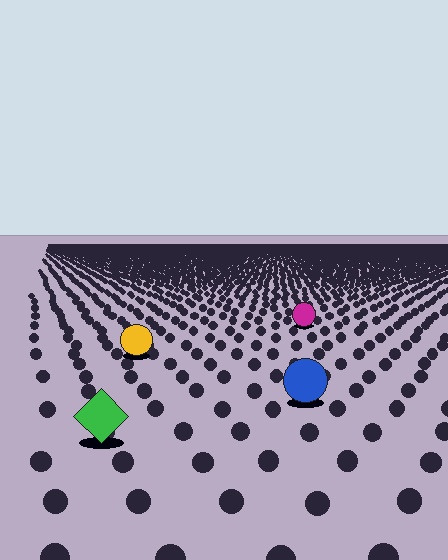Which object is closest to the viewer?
The green diamond is closest. The texture marks near it are larger and more spread out.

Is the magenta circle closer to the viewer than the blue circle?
No. The blue circle is closer — you can tell from the texture gradient: the ground texture is coarser near it.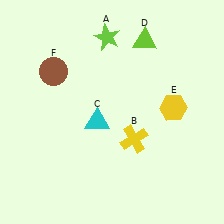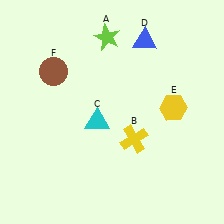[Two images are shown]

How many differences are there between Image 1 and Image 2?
There is 1 difference between the two images.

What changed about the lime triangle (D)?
In Image 1, D is lime. In Image 2, it changed to blue.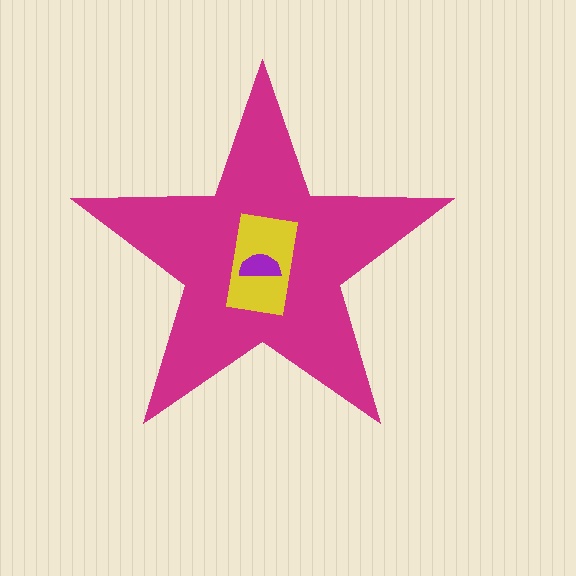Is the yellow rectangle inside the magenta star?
Yes.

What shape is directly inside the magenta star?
The yellow rectangle.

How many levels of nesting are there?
3.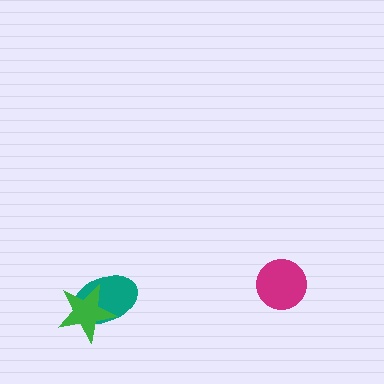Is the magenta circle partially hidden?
No, no other shape covers it.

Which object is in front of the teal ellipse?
The green star is in front of the teal ellipse.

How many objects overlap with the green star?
1 object overlaps with the green star.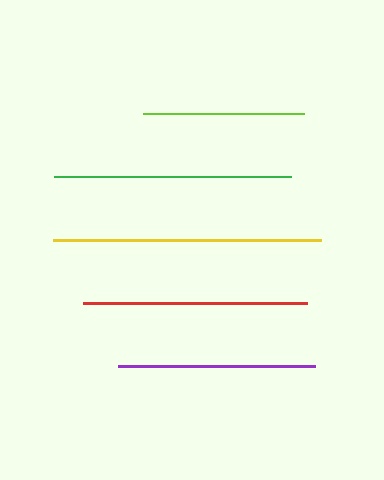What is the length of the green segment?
The green segment is approximately 237 pixels long.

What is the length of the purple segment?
The purple segment is approximately 197 pixels long.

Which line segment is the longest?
The yellow line is the longest at approximately 267 pixels.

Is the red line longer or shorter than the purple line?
The red line is longer than the purple line.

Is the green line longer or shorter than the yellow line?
The yellow line is longer than the green line.